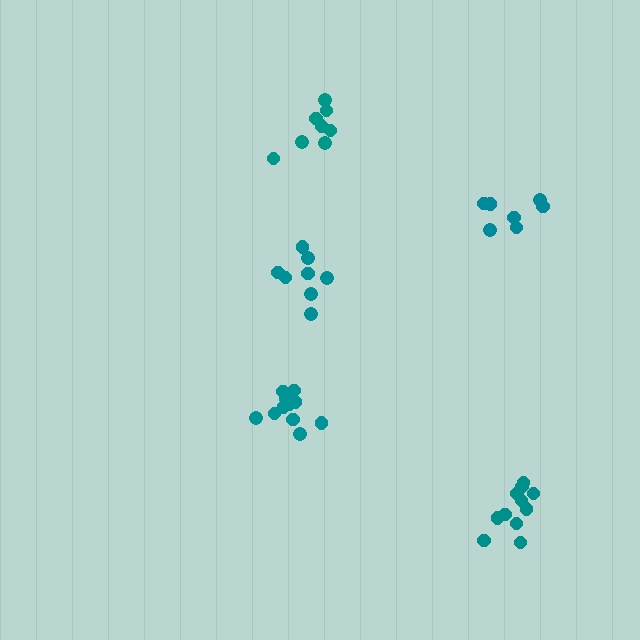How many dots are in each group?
Group 1: 11 dots, Group 2: 7 dots, Group 3: 8 dots, Group 4: 11 dots, Group 5: 8 dots (45 total).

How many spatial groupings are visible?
There are 5 spatial groupings.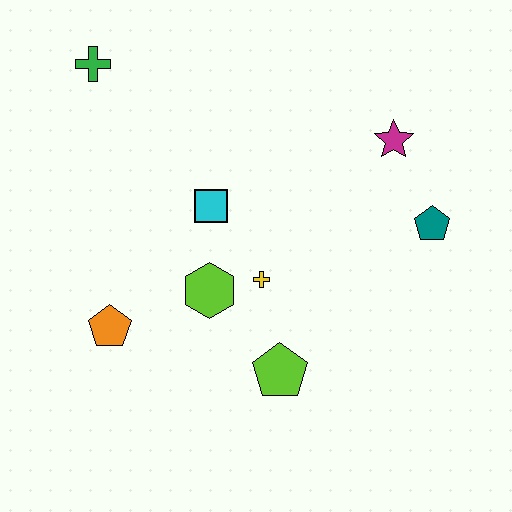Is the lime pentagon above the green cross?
No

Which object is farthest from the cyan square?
The teal pentagon is farthest from the cyan square.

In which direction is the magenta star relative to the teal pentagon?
The magenta star is above the teal pentagon.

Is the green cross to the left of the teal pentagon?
Yes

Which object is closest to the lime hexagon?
The yellow cross is closest to the lime hexagon.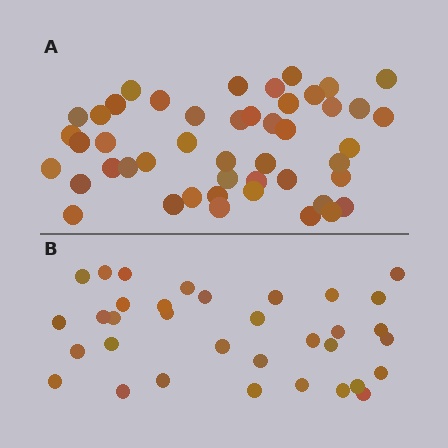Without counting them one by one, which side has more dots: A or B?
Region A (the top region) has more dots.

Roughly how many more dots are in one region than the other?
Region A has approximately 15 more dots than region B.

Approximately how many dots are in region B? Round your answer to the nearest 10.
About 30 dots. (The exact count is 34, which rounds to 30.)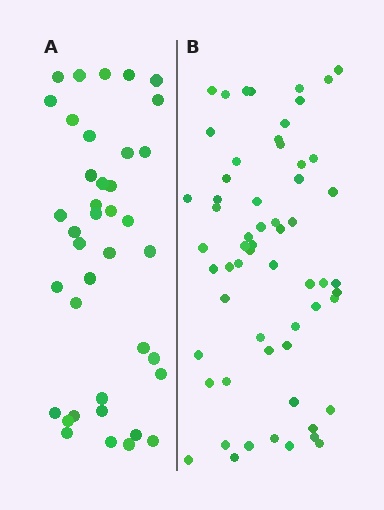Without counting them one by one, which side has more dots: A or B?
Region B (the right region) has more dots.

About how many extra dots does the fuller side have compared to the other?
Region B has approximately 20 more dots than region A.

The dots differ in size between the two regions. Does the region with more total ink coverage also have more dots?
No. Region A has more total ink coverage because its dots are larger, but region B actually contains more individual dots. Total area can be misleading — the number of items is what matters here.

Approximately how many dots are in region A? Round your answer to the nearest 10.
About 40 dots. (The exact count is 39, which rounds to 40.)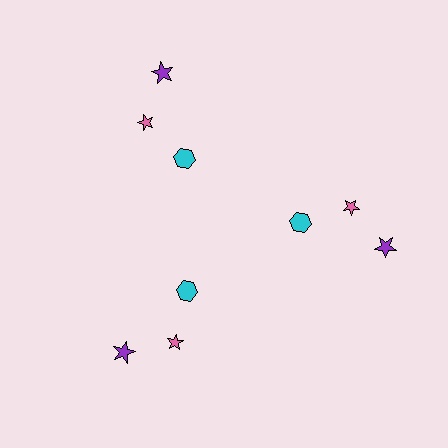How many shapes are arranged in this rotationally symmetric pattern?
There are 9 shapes, arranged in 3 groups of 3.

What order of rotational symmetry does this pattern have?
This pattern has 3-fold rotational symmetry.